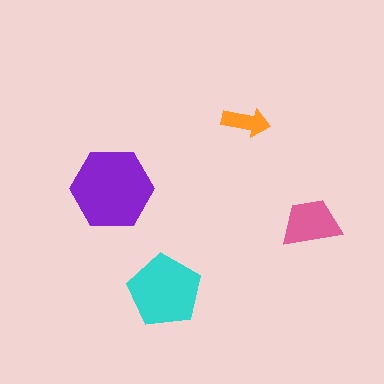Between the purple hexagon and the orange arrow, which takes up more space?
The purple hexagon.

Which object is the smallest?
The orange arrow.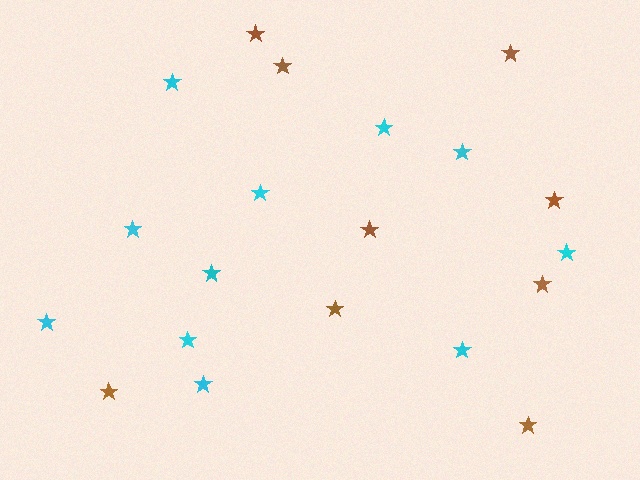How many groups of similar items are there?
There are 2 groups: one group of brown stars (9) and one group of cyan stars (11).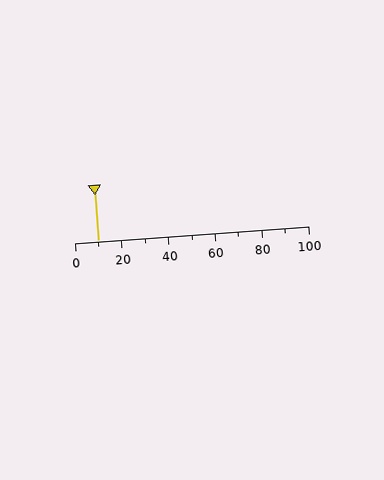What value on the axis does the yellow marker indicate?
The marker indicates approximately 10.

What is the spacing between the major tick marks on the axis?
The major ticks are spaced 20 apart.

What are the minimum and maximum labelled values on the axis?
The axis runs from 0 to 100.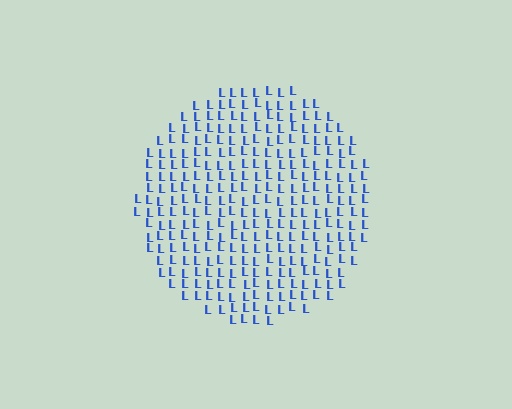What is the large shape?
The large shape is a circle.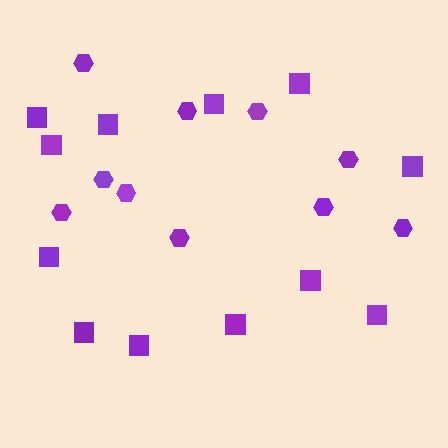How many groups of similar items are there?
There are 2 groups: one group of hexagons (10) and one group of squares (12).